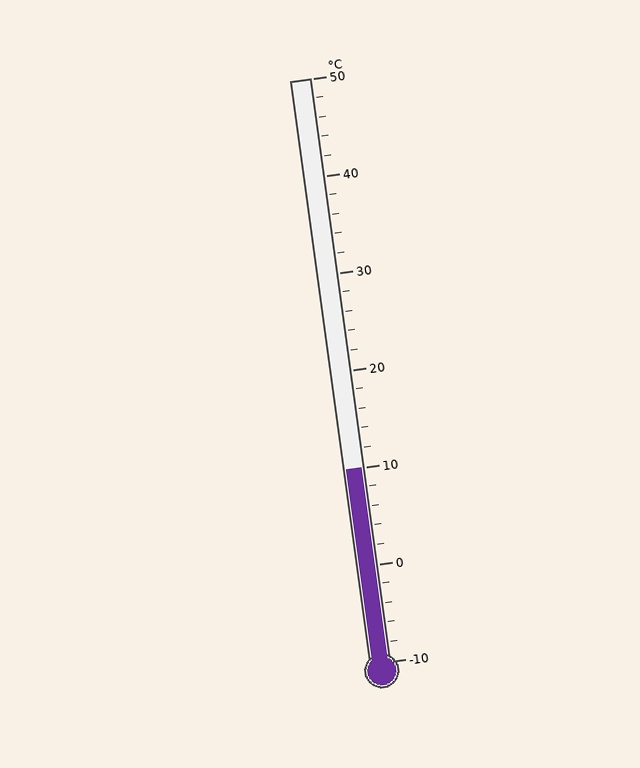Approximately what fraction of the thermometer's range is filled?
The thermometer is filled to approximately 35% of its range.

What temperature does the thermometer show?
The thermometer shows approximately 10°C.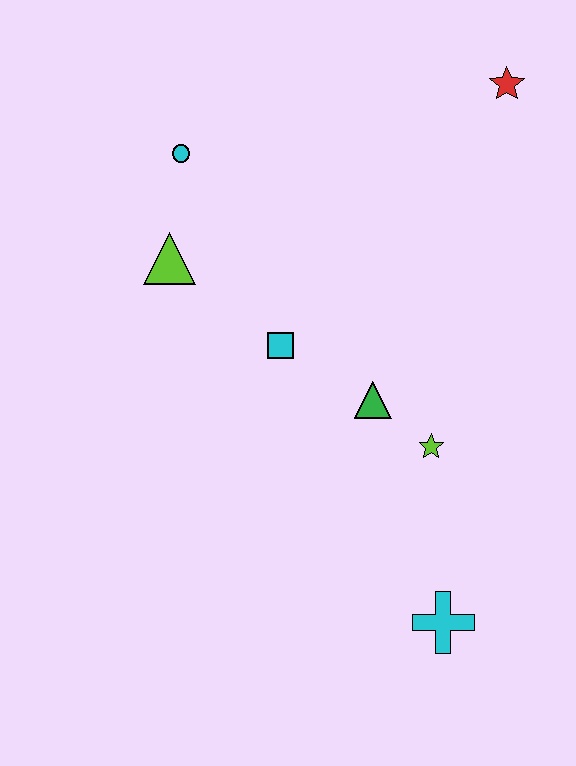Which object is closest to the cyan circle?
The lime triangle is closest to the cyan circle.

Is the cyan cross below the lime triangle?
Yes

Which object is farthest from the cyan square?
The red star is farthest from the cyan square.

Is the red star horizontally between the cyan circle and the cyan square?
No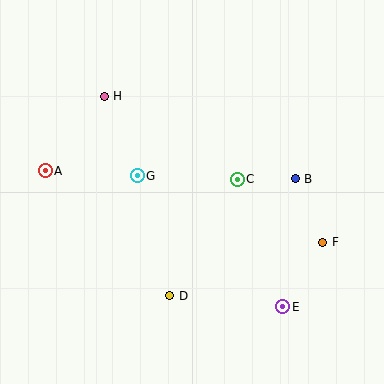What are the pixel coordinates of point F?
Point F is at (323, 242).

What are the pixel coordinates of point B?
Point B is at (295, 179).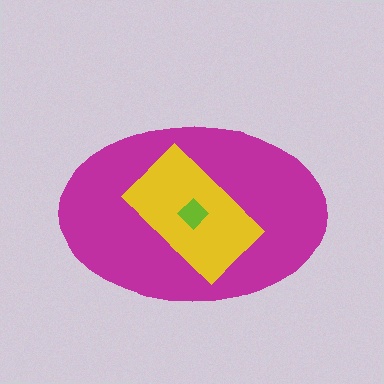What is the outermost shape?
The magenta ellipse.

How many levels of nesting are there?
3.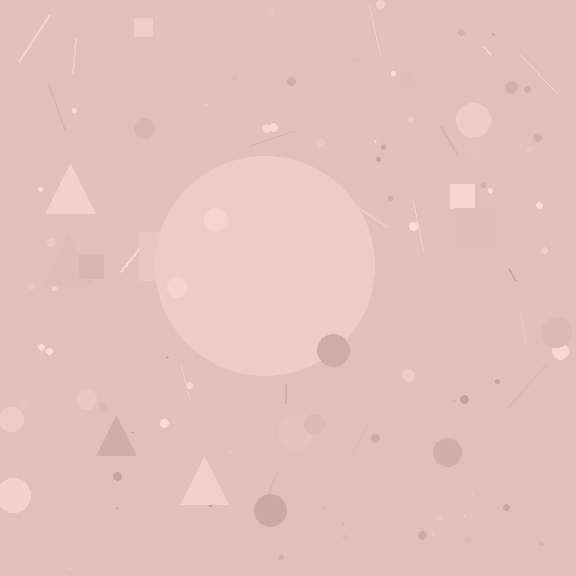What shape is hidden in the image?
A circle is hidden in the image.